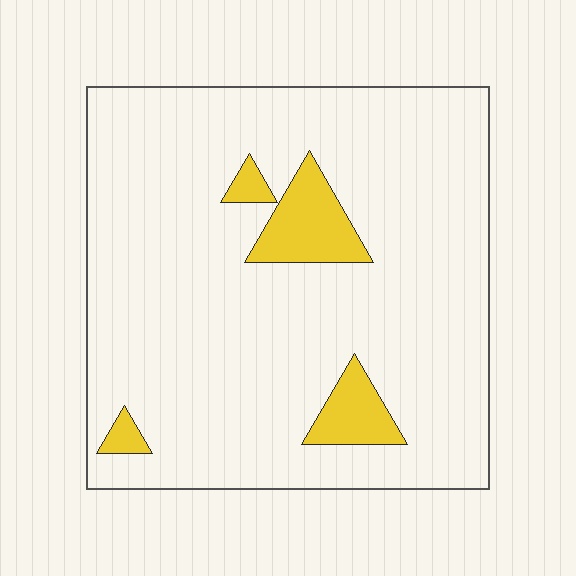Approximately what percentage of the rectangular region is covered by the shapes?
Approximately 10%.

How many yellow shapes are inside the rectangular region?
4.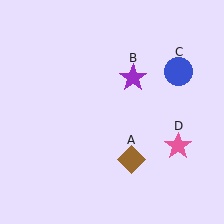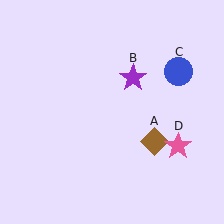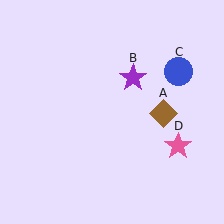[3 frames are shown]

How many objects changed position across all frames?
1 object changed position: brown diamond (object A).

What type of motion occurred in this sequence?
The brown diamond (object A) rotated counterclockwise around the center of the scene.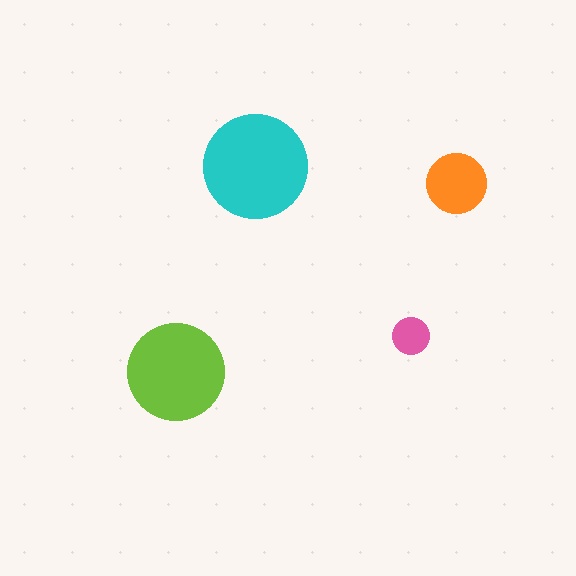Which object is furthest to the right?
The orange circle is rightmost.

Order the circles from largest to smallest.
the cyan one, the lime one, the orange one, the pink one.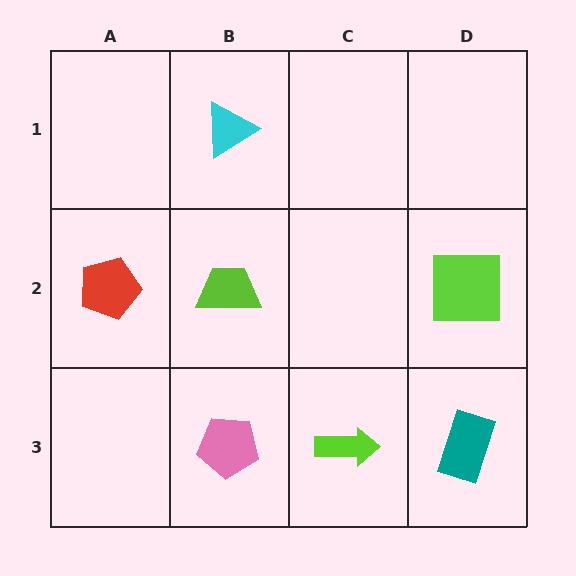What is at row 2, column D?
A lime square.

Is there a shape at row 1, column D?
No, that cell is empty.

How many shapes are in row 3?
3 shapes.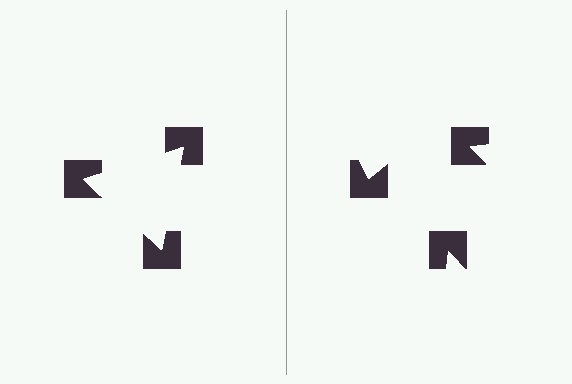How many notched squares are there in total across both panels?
6 — 3 on each side.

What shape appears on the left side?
An illusory triangle.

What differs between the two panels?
The notched squares are positioned identically on both sides; only the wedge orientations differ. On the left they align to a triangle; on the right they are misaligned.